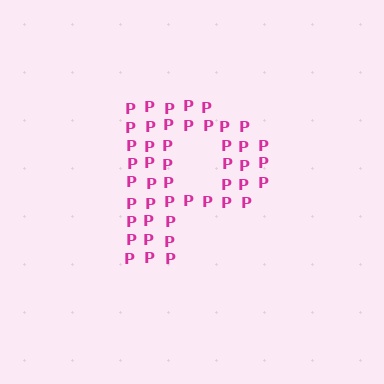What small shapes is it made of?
It is made of small letter P's.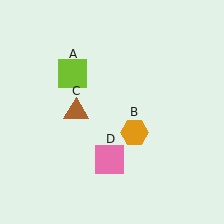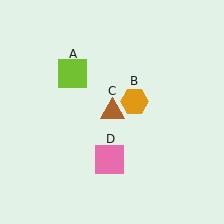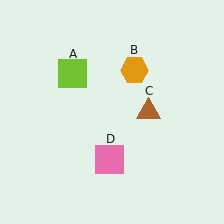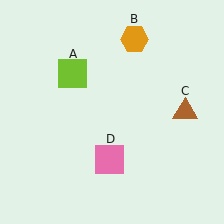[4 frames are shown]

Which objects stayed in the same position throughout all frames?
Lime square (object A) and pink square (object D) remained stationary.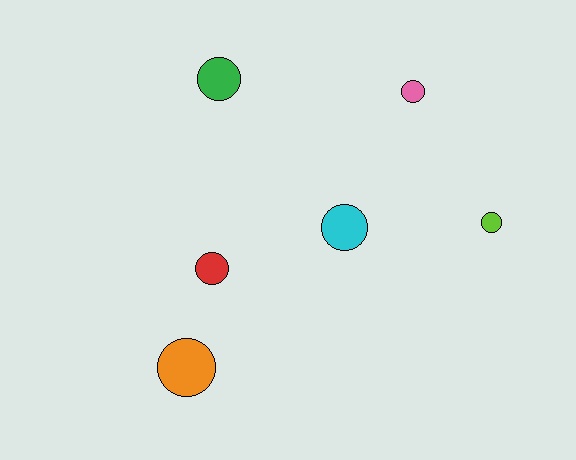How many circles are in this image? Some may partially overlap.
There are 6 circles.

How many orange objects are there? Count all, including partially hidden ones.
There is 1 orange object.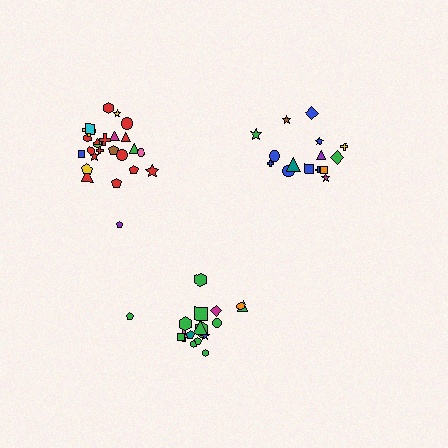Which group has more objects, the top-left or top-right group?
The top-left group.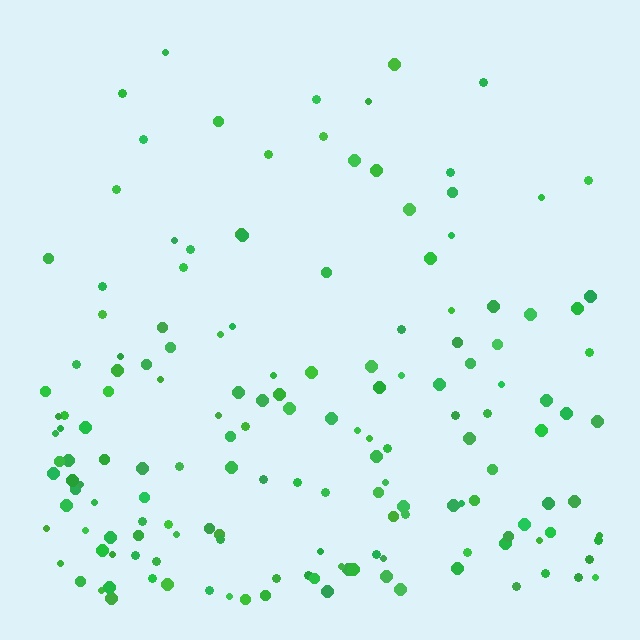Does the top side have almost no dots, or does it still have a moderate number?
Still a moderate number, just noticeably fewer than the bottom.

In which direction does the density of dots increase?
From top to bottom, with the bottom side densest.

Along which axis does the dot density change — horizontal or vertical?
Vertical.